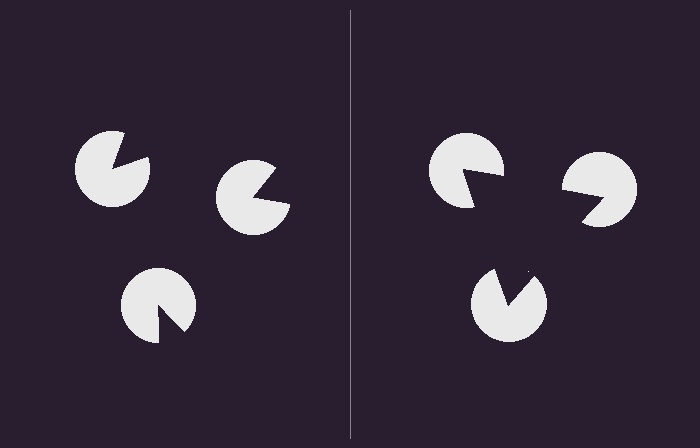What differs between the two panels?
The pac-man discs are positioned identically on both sides; only the wedge orientations differ. On the right they align to a triangle; on the left they are misaligned.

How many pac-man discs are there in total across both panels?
6 — 3 on each side.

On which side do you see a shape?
An illusory triangle appears on the right side. On the left side the wedge cuts are rotated, so no coherent shape forms.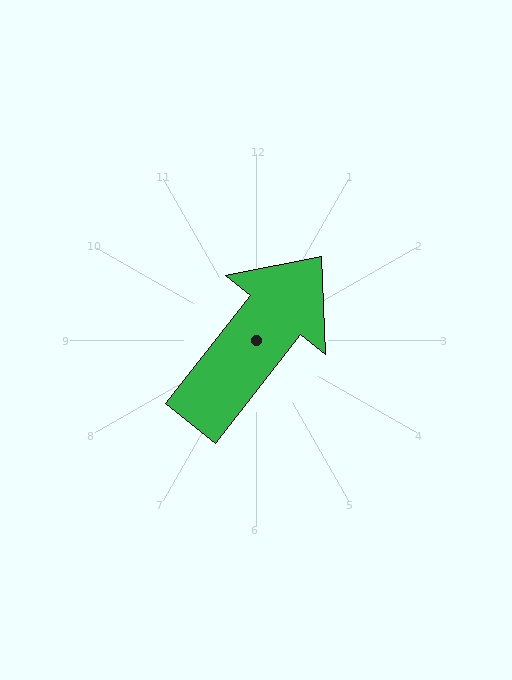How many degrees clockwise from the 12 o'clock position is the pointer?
Approximately 38 degrees.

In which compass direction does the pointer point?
Northeast.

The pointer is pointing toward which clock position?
Roughly 1 o'clock.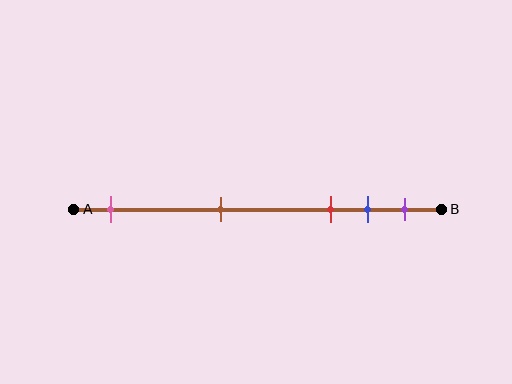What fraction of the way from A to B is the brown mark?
The brown mark is approximately 40% (0.4) of the way from A to B.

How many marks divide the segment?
There are 5 marks dividing the segment.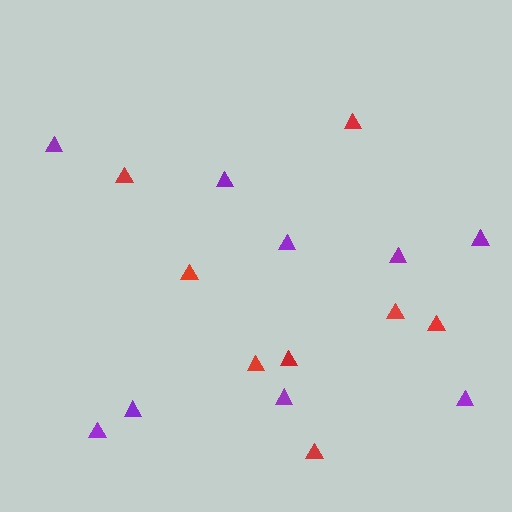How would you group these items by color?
There are 2 groups: one group of purple triangles (9) and one group of red triangles (8).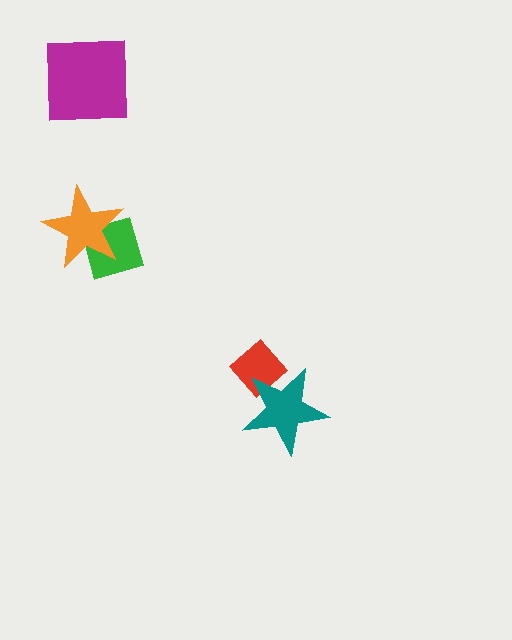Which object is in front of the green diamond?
The orange star is in front of the green diamond.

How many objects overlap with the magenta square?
0 objects overlap with the magenta square.